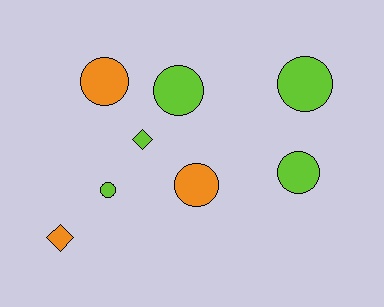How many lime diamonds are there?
There is 1 lime diamond.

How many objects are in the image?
There are 8 objects.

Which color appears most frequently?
Lime, with 5 objects.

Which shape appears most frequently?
Circle, with 6 objects.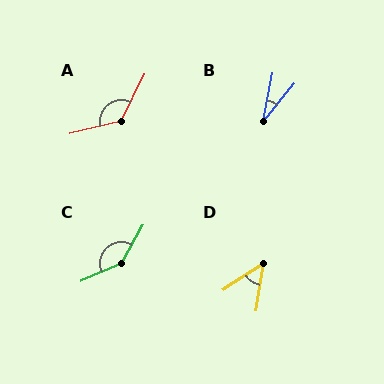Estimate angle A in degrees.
Approximately 130 degrees.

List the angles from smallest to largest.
B (28°), D (48°), A (130°), C (143°).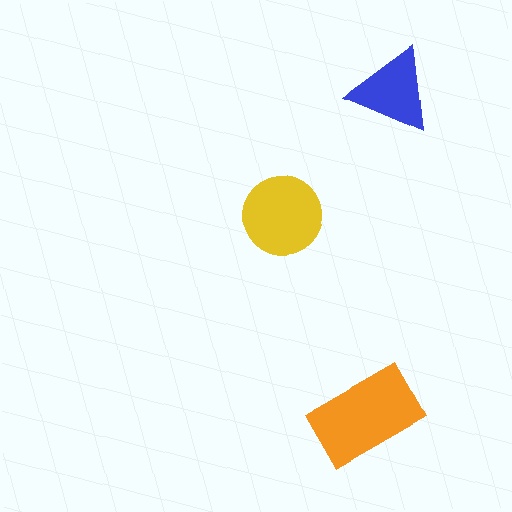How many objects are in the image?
There are 3 objects in the image.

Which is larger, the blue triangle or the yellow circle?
The yellow circle.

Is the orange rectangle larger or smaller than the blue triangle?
Larger.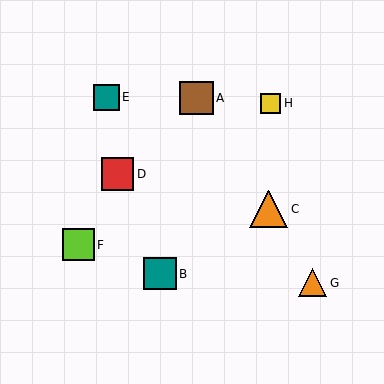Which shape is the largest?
The orange triangle (labeled C) is the largest.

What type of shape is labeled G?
Shape G is an orange triangle.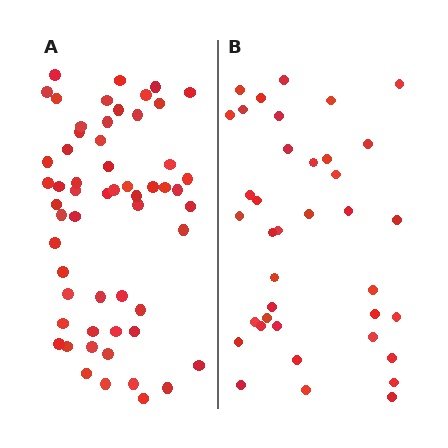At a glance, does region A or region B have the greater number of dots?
Region A (the left region) has more dots.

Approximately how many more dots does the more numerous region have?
Region A has approximately 20 more dots than region B.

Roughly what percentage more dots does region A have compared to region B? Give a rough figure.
About 50% more.